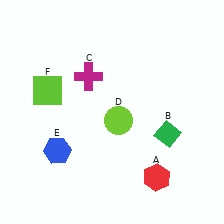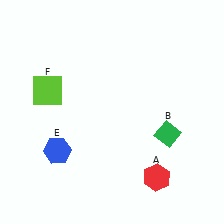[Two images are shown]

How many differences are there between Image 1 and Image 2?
There are 2 differences between the two images.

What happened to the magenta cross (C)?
The magenta cross (C) was removed in Image 2. It was in the top-left area of Image 1.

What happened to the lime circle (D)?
The lime circle (D) was removed in Image 2. It was in the bottom-right area of Image 1.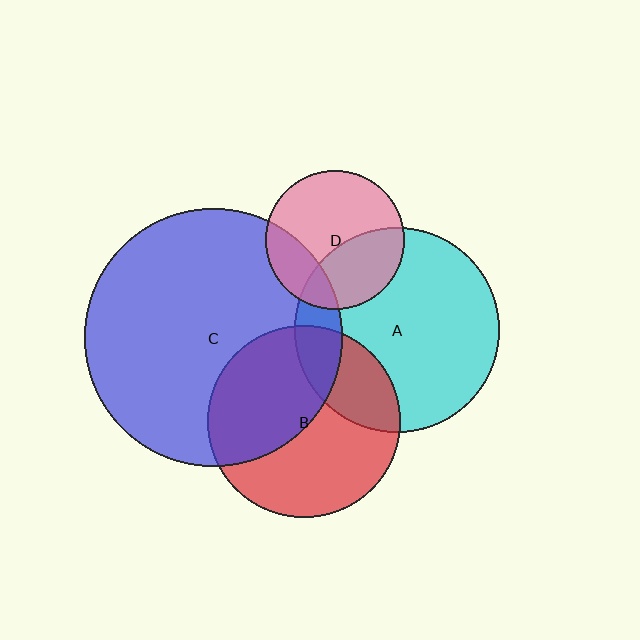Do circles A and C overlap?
Yes.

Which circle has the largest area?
Circle C (blue).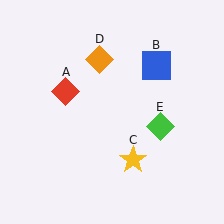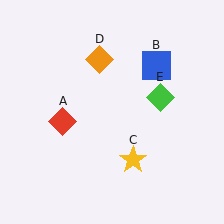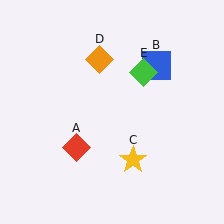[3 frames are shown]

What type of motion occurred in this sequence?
The red diamond (object A), green diamond (object E) rotated counterclockwise around the center of the scene.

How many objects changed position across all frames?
2 objects changed position: red diamond (object A), green diamond (object E).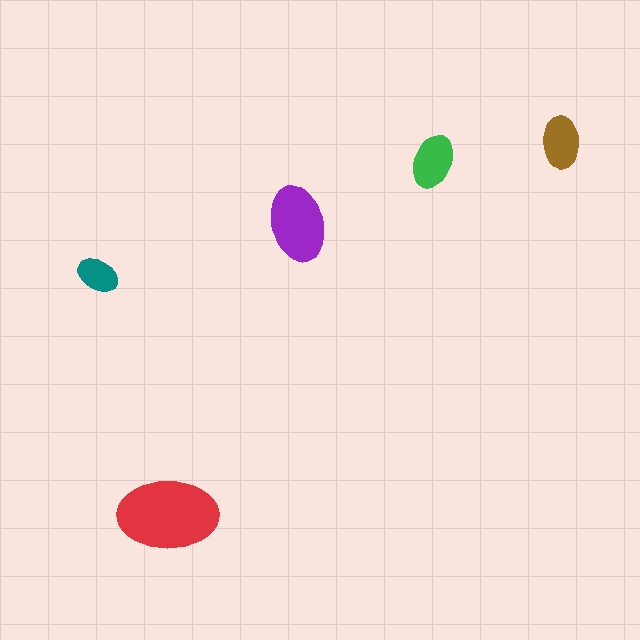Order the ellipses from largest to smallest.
the red one, the purple one, the green one, the brown one, the teal one.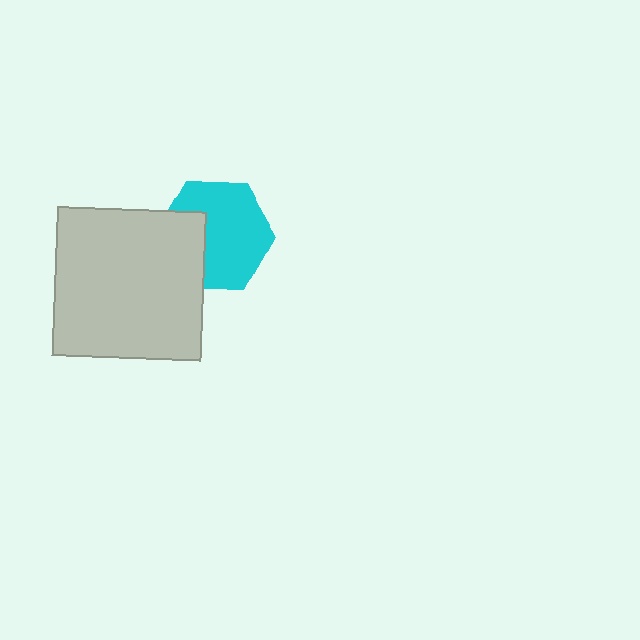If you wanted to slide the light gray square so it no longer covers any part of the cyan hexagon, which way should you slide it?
Slide it left — that is the most direct way to separate the two shapes.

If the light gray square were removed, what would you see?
You would see the complete cyan hexagon.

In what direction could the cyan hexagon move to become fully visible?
The cyan hexagon could move right. That would shift it out from behind the light gray square entirely.